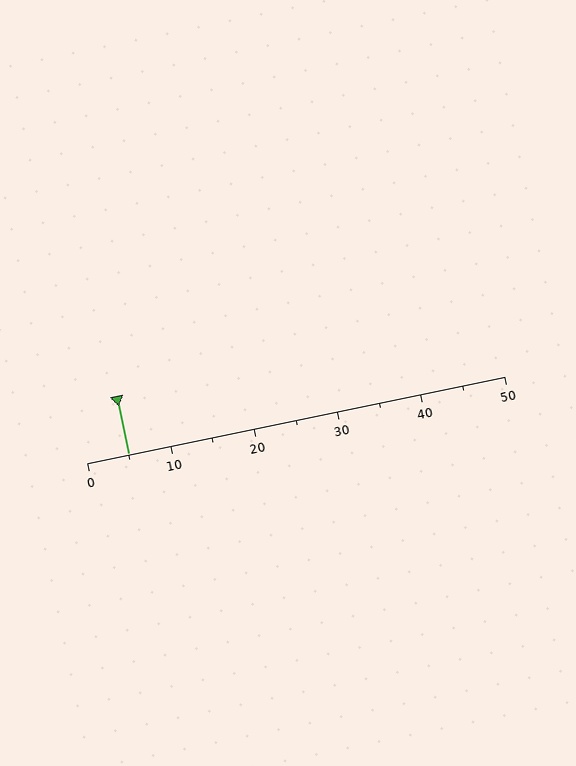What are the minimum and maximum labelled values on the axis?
The axis runs from 0 to 50.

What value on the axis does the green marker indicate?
The marker indicates approximately 5.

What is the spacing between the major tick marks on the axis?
The major ticks are spaced 10 apart.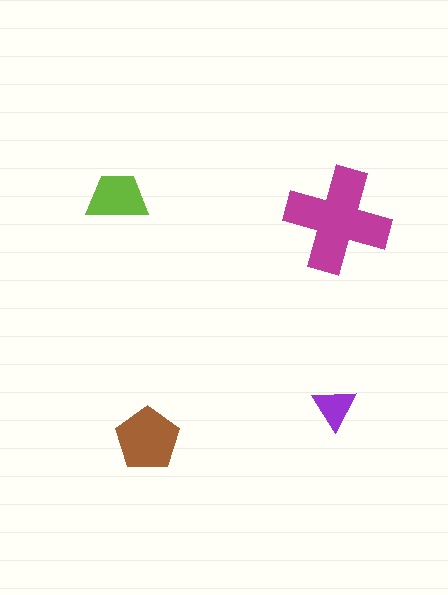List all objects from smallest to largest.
The purple triangle, the lime trapezoid, the brown pentagon, the magenta cross.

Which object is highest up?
The lime trapezoid is topmost.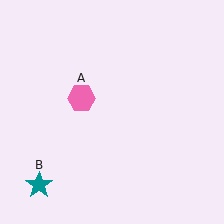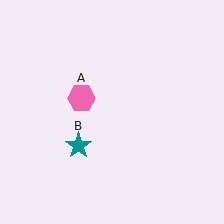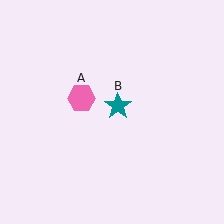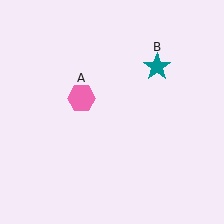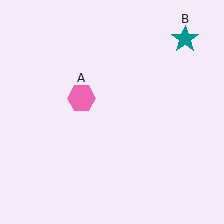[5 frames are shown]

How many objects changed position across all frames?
1 object changed position: teal star (object B).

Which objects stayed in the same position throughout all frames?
Pink hexagon (object A) remained stationary.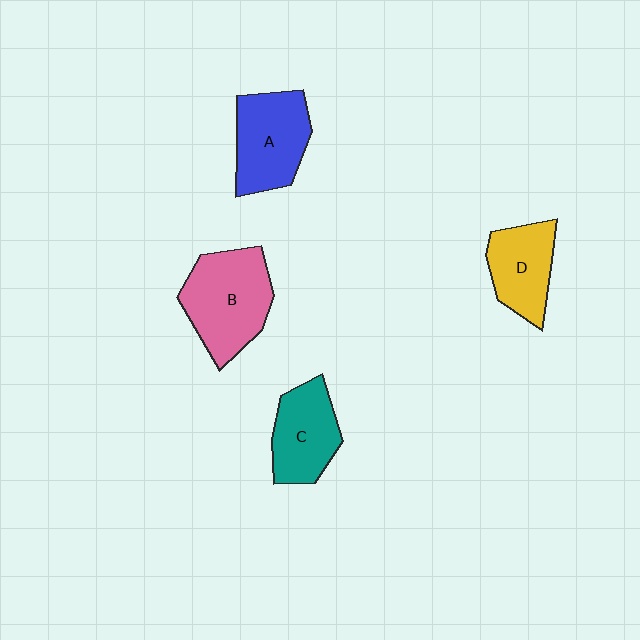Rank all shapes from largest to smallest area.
From largest to smallest: B (pink), A (blue), C (teal), D (yellow).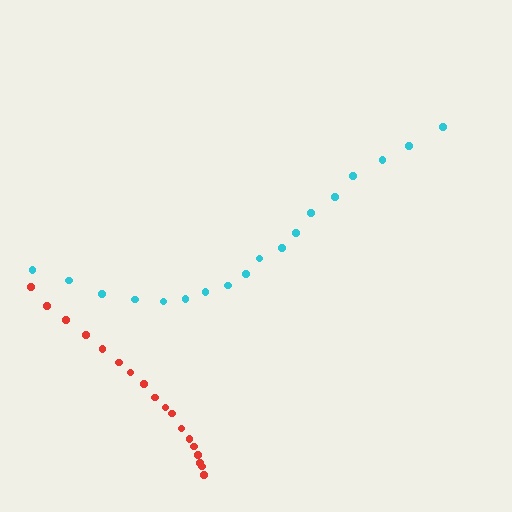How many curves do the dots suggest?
There are 2 distinct paths.